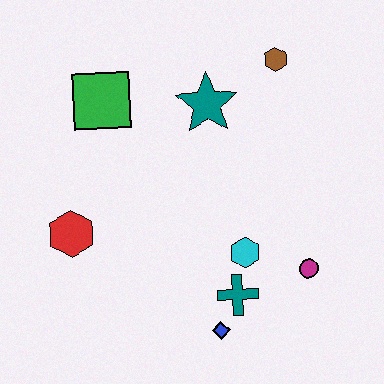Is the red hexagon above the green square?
No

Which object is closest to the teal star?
The brown hexagon is closest to the teal star.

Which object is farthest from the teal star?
The blue diamond is farthest from the teal star.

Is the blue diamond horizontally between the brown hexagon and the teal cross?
No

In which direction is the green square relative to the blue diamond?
The green square is above the blue diamond.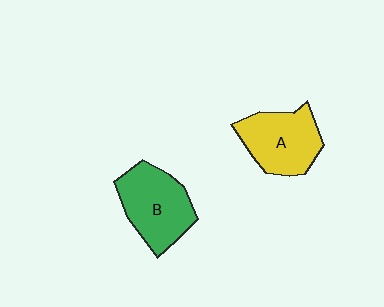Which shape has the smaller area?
Shape A (yellow).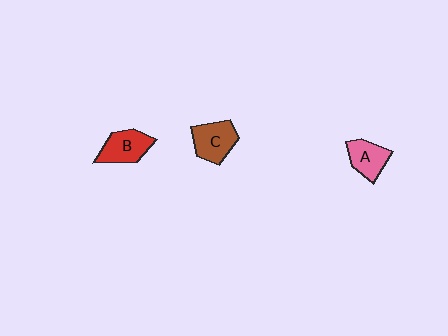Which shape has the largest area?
Shape C (brown).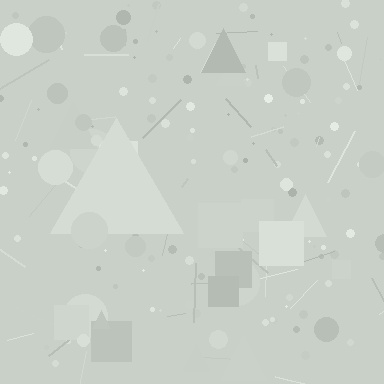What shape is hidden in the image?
A triangle is hidden in the image.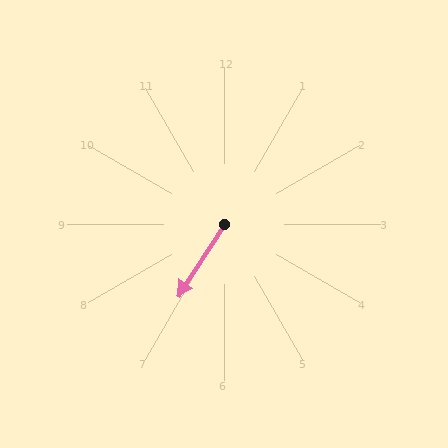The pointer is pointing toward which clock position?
Roughly 7 o'clock.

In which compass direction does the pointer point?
Southwest.